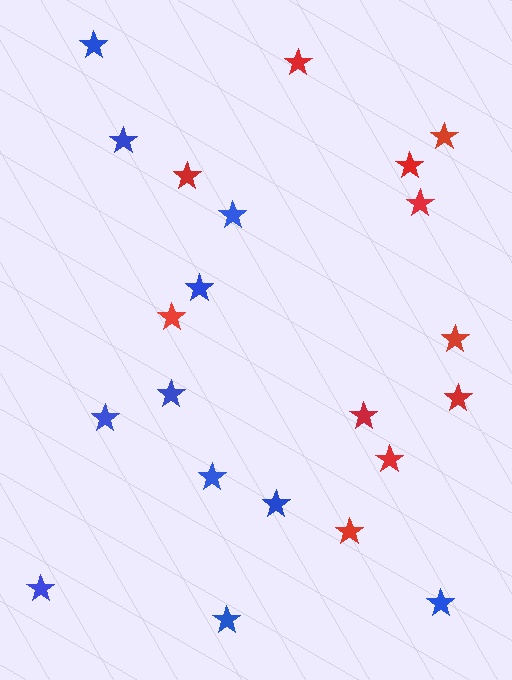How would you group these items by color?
There are 2 groups: one group of blue stars (11) and one group of red stars (11).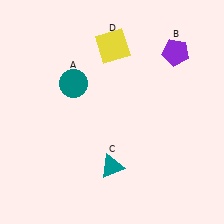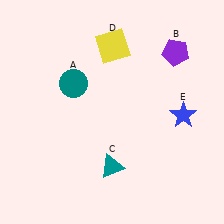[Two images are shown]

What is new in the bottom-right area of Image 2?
A blue star (E) was added in the bottom-right area of Image 2.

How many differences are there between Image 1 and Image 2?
There is 1 difference between the two images.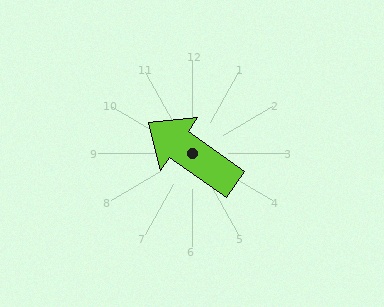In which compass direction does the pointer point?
Northwest.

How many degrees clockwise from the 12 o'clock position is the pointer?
Approximately 306 degrees.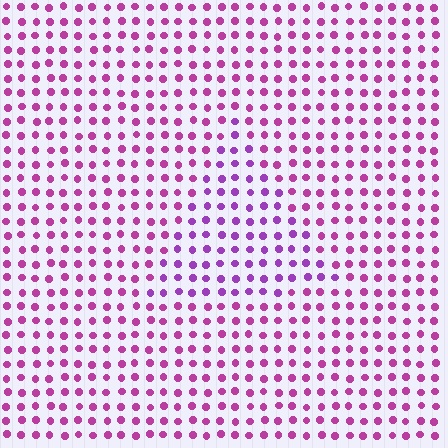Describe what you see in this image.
The image is filled with small magenta elements in a uniform arrangement. A triangle-shaped region is visible where the elements are tinted to a slightly different hue, forming a subtle color boundary.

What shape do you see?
I see a triangle.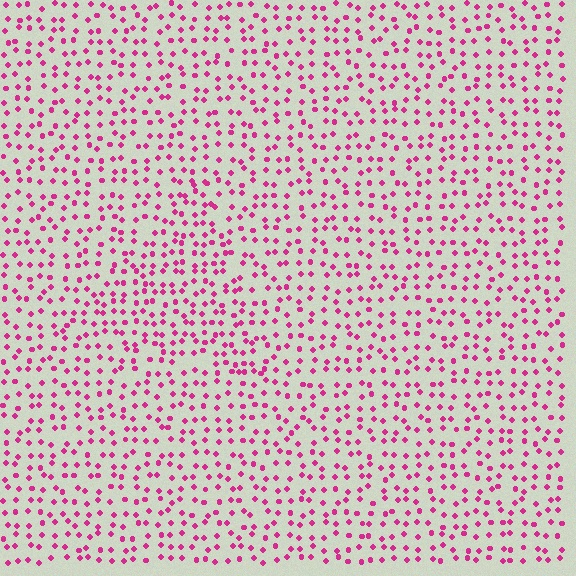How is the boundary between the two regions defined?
The boundary is defined by a change in element density (approximately 1.4x ratio). All elements are the same color, size, and shape.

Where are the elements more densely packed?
The elements are more densely packed inside the triangle boundary.